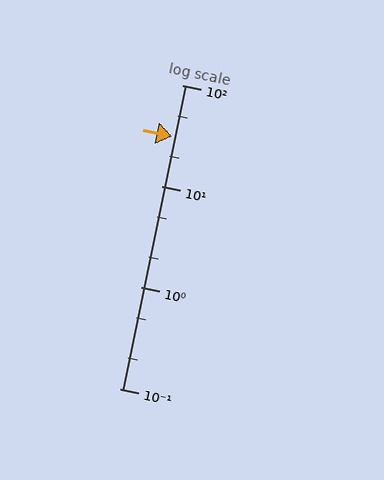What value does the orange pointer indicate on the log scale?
The pointer indicates approximately 31.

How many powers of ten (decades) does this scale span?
The scale spans 3 decades, from 0.1 to 100.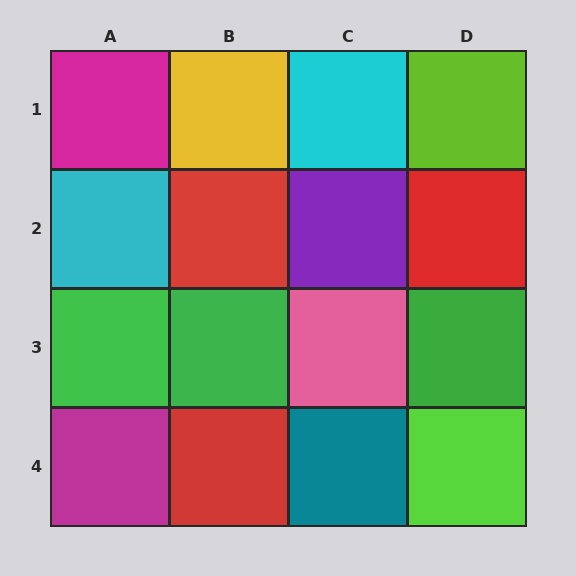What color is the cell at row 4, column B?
Red.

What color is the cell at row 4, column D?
Lime.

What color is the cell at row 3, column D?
Green.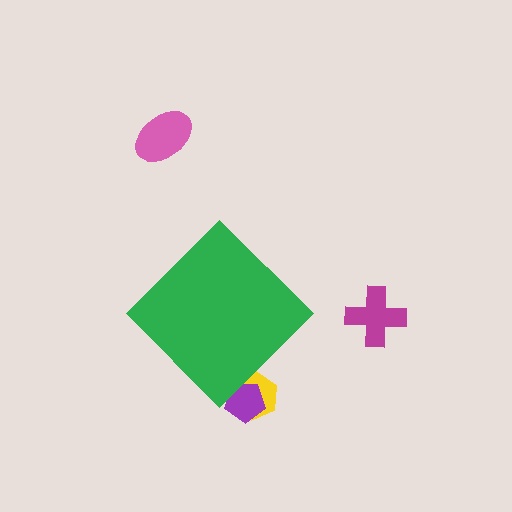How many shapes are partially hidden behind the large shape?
2 shapes are partially hidden.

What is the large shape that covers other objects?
A green diamond.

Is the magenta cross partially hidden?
No, the magenta cross is fully visible.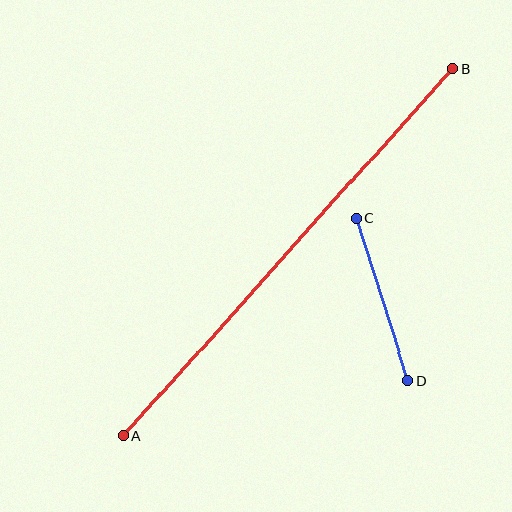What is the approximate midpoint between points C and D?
The midpoint is at approximately (382, 299) pixels.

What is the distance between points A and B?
The distance is approximately 493 pixels.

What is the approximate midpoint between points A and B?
The midpoint is at approximately (288, 252) pixels.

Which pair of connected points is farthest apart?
Points A and B are farthest apart.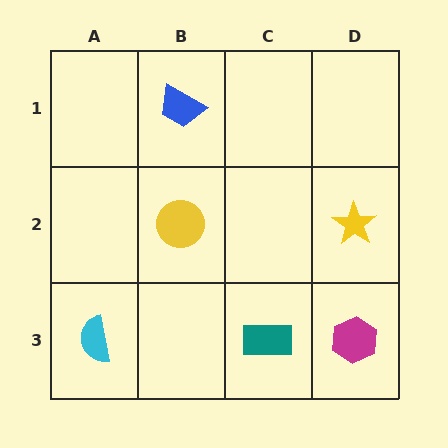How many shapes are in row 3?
3 shapes.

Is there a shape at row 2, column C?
No, that cell is empty.